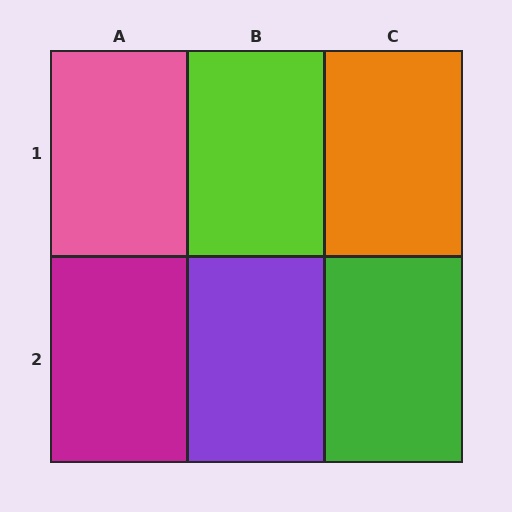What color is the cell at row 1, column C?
Orange.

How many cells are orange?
1 cell is orange.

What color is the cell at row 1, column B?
Lime.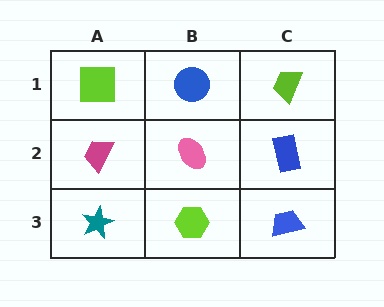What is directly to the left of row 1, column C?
A blue circle.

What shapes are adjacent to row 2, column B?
A blue circle (row 1, column B), a lime hexagon (row 3, column B), a magenta trapezoid (row 2, column A), a blue rectangle (row 2, column C).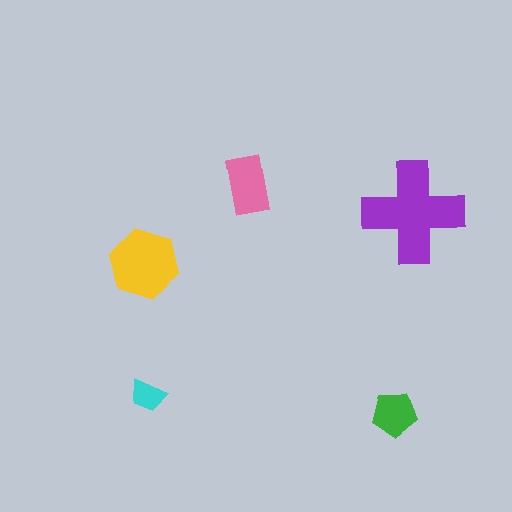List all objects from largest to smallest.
The purple cross, the yellow hexagon, the pink rectangle, the green pentagon, the cyan trapezoid.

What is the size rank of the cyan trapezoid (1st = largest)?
5th.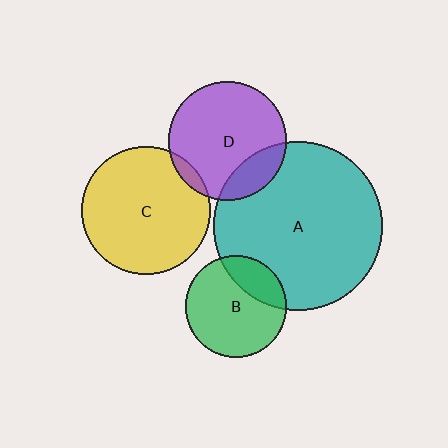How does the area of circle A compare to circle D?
Approximately 2.0 times.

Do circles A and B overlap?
Yes.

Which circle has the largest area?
Circle A (teal).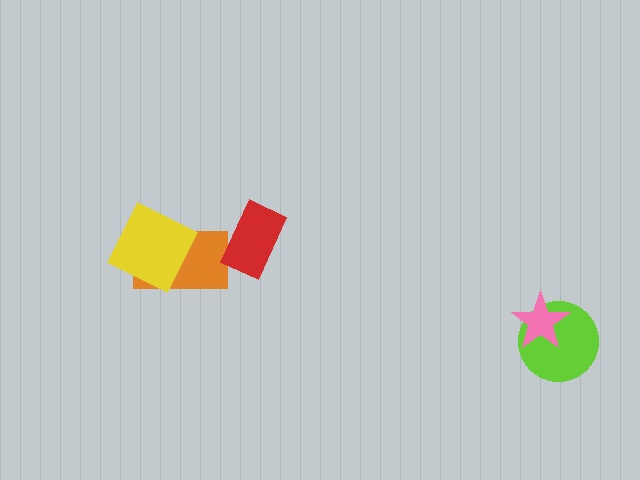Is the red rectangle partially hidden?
No, no other shape covers it.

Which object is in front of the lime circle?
The pink star is in front of the lime circle.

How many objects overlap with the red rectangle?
0 objects overlap with the red rectangle.